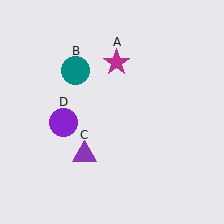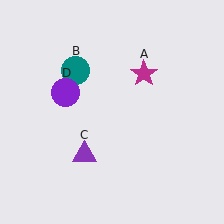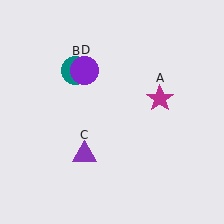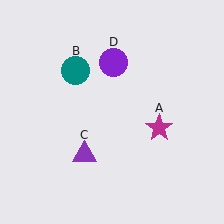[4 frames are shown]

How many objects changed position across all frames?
2 objects changed position: magenta star (object A), purple circle (object D).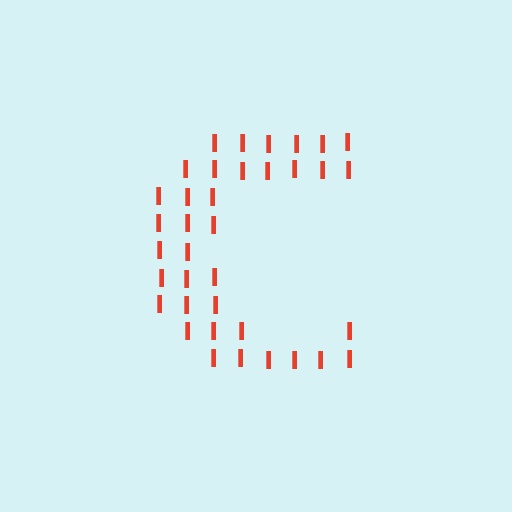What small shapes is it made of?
It is made of small letter I's.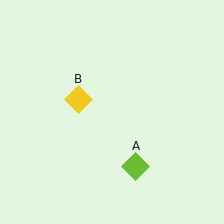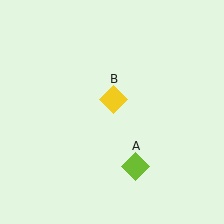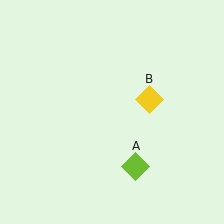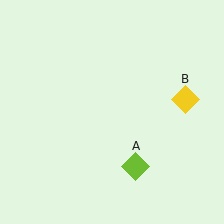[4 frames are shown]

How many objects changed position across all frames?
1 object changed position: yellow diamond (object B).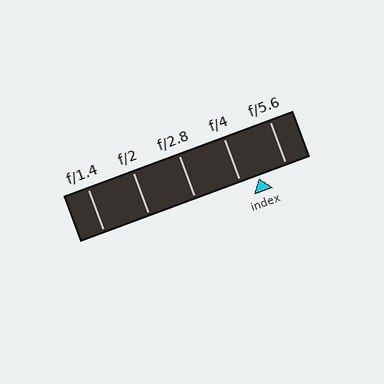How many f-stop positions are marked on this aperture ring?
There are 5 f-stop positions marked.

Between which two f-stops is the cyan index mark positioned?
The index mark is between f/4 and f/5.6.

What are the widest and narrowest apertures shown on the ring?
The widest aperture shown is f/1.4 and the narrowest is f/5.6.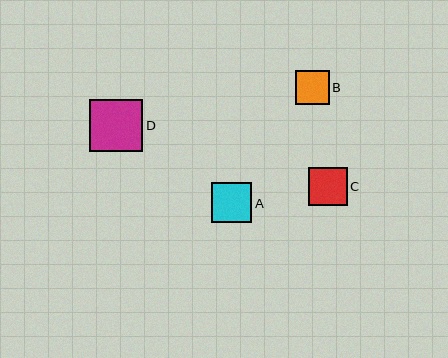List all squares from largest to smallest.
From largest to smallest: D, A, C, B.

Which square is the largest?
Square D is the largest with a size of approximately 53 pixels.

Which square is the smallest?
Square B is the smallest with a size of approximately 34 pixels.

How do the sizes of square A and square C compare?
Square A and square C are approximately the same size.